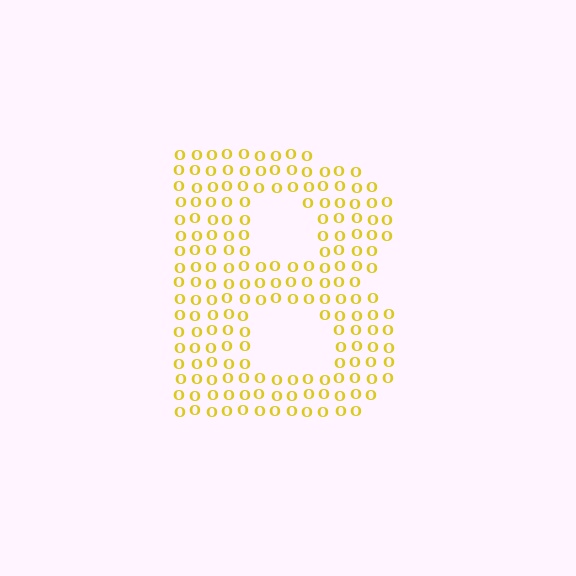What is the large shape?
The large shape is the letter B.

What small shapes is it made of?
It is made of small letter O's.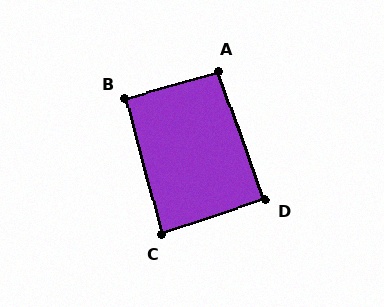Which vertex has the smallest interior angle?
C, at approximately 87 degrees.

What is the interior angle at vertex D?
Approximately 89 degrees (approximately right).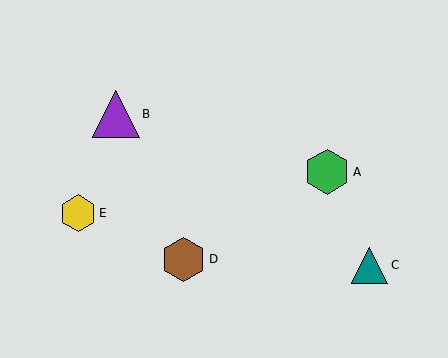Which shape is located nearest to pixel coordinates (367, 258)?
The teal triangle (labeled C) at (370, 265) is nearest to that location.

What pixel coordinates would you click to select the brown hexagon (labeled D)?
Click at (183, 259) to select the brown hexagon D.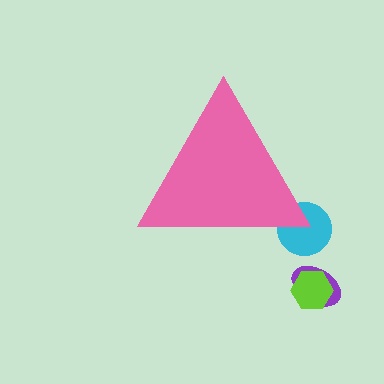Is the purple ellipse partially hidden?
No, the purple ellipse is fully visible.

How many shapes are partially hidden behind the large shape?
1 shape is partially hidden.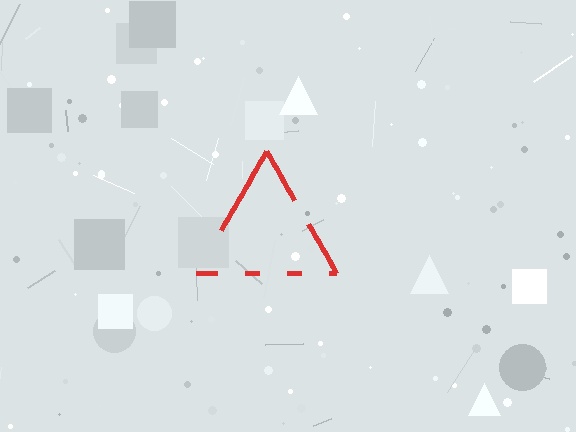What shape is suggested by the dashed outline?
The dashed outline suggests a triangle.